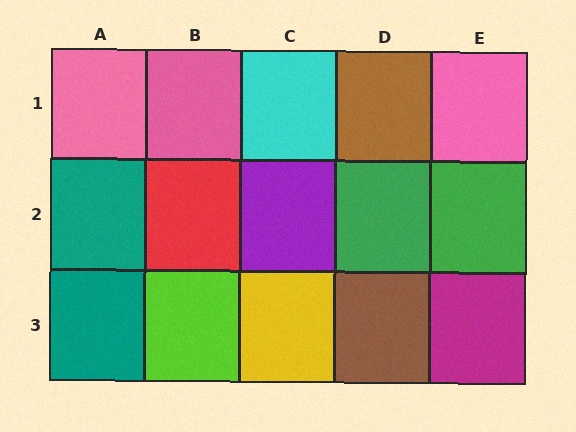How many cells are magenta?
1 cell is magenta.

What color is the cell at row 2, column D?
Green.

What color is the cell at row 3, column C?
Yellow.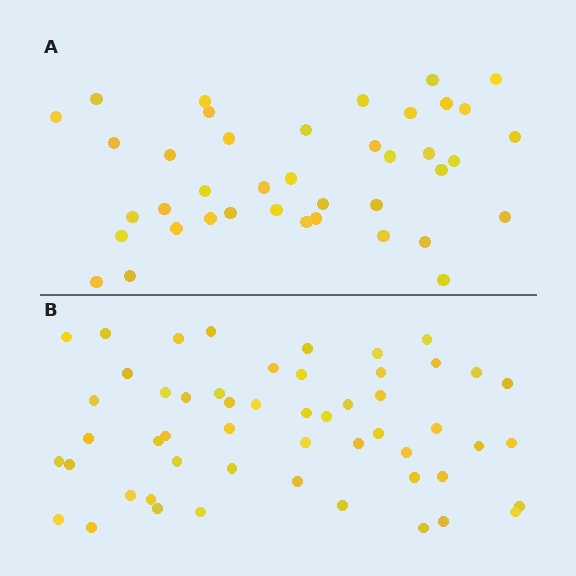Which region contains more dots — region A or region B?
Region B (the bottom region) has more dots.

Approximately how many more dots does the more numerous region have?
Region B has approximately 15 more dots than region A.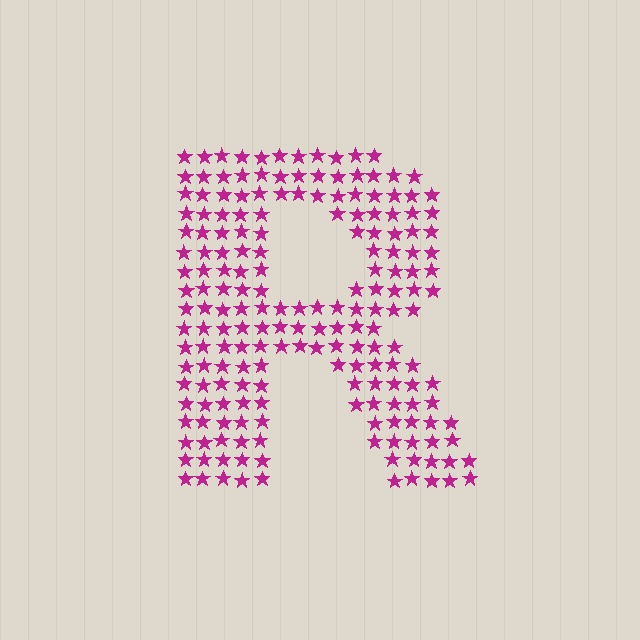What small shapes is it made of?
It is made of small stars.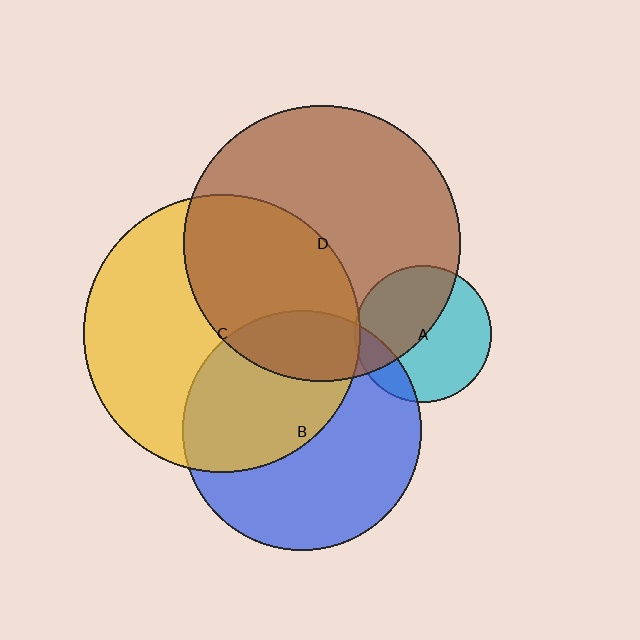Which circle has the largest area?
Circle C (yellow).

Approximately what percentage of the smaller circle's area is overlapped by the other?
Approximately 15%.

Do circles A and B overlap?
Yes.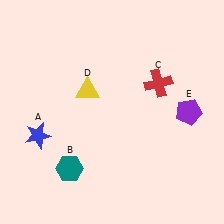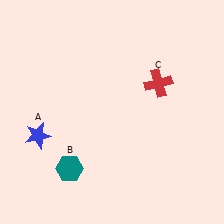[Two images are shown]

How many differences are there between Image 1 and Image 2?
There are 2 differences between the two images.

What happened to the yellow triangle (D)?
The yellow triangle (D) was removed in Image 2. It was in the top-left area of Image 1.